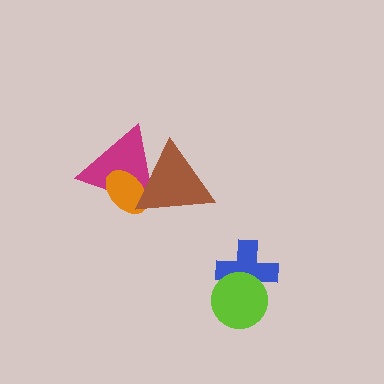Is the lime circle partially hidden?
No, no other shape covers it.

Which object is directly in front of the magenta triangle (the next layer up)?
The orange ellipse is directly in front of the magenta triangle.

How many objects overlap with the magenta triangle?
2 objects overlap with the magenta triangle.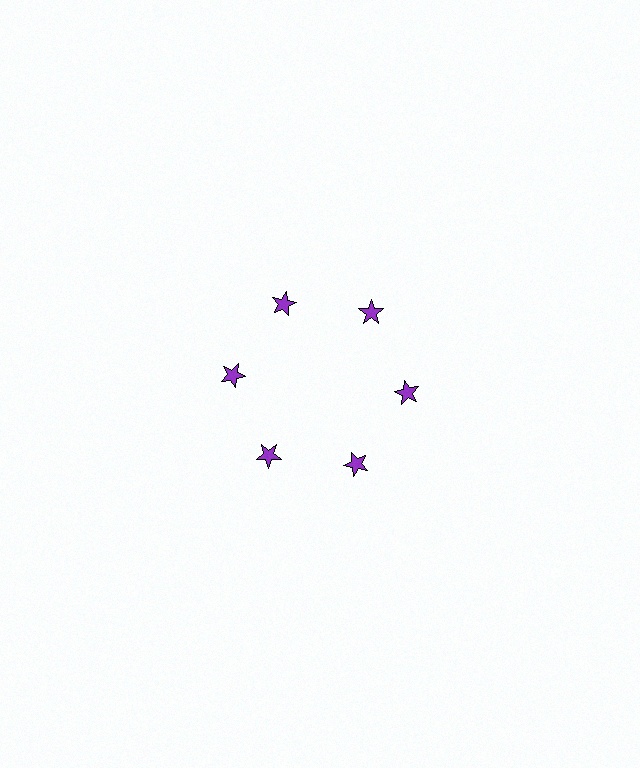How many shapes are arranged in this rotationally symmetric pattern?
There are 6 shapes, arranged in 6 groups of 1.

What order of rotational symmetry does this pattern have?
This pattern has 6-fold rotational symmetry.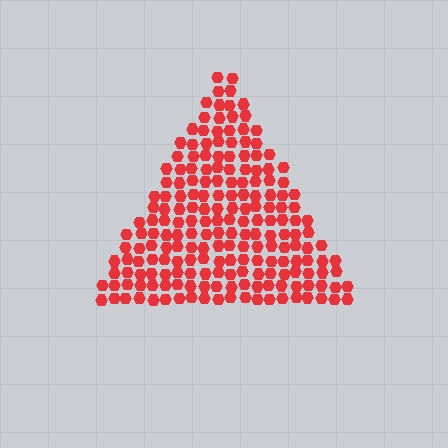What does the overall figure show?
The overall figure shows a triangle.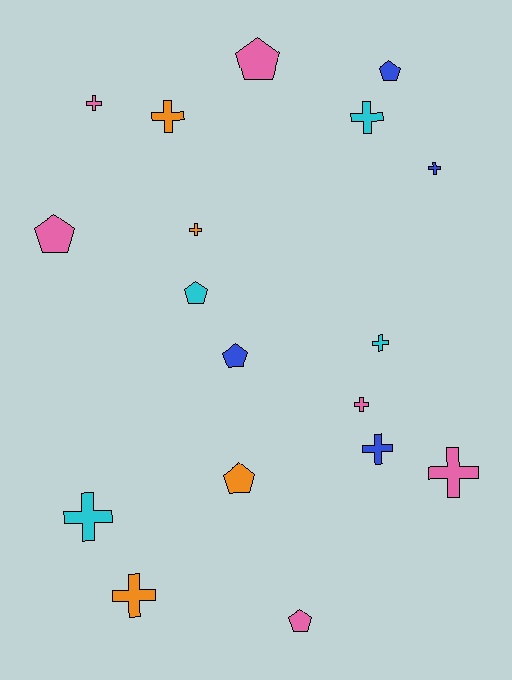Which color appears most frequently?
Pink, with 6 objects.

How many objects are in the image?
There are 18 objects.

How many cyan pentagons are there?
There is 1 cyan pentagon.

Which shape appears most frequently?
Cross, with 11 objects.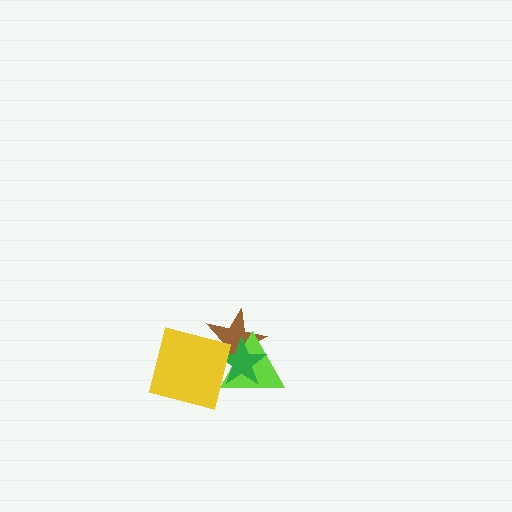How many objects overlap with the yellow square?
3 objects overlap with the yellow square.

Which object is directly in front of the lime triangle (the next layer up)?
The green star is directly in front of the lime triangle.